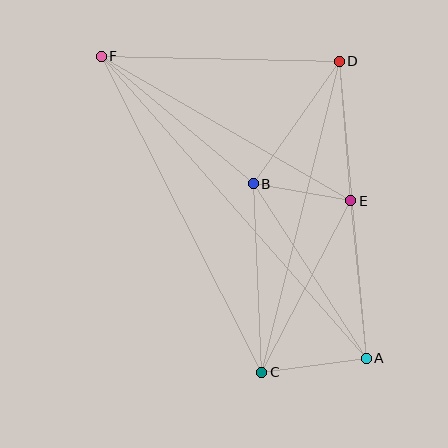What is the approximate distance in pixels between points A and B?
The distance between A and B is approximately 208 pixels.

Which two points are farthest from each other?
Points A and F are farthest from each other.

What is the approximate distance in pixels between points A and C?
The distance between A and C is approximately 105 pixels.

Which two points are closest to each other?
Points B and E are closest to each other.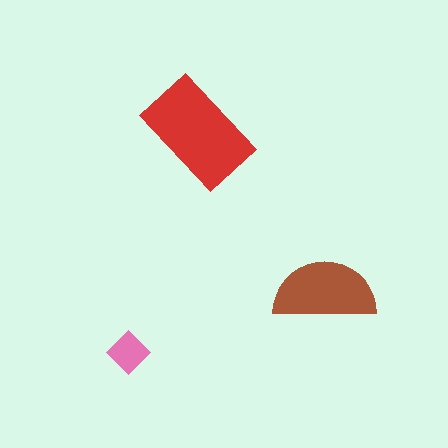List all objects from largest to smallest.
The red rectangle, the brown semicircle, the pink diamond.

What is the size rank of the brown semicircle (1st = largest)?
2nd.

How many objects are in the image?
There are 3 objects in the image.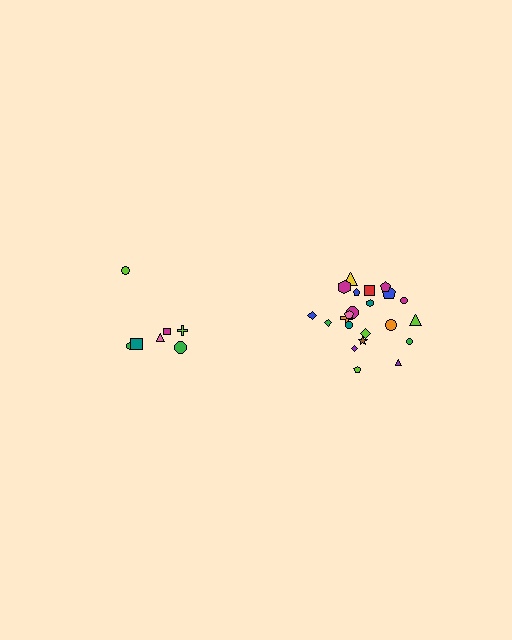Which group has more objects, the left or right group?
The right group.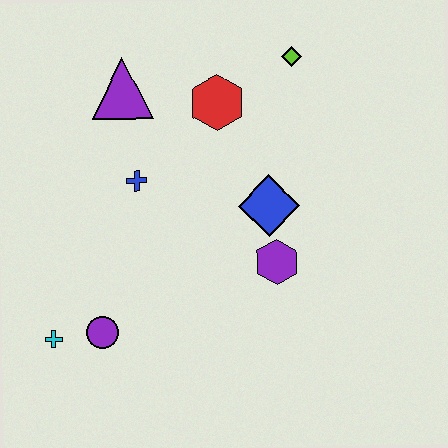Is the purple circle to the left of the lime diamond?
Yes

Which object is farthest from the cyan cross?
The lime diamond is farthest from the cyan cross.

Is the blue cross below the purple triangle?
Yes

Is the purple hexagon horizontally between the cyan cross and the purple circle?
No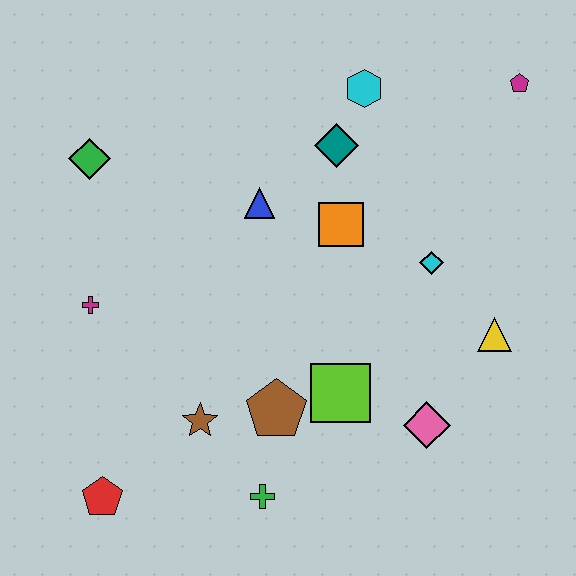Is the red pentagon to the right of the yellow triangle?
No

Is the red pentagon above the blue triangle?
No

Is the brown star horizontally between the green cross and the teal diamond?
No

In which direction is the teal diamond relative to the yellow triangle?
The teal diamond is above the yellow triangle.